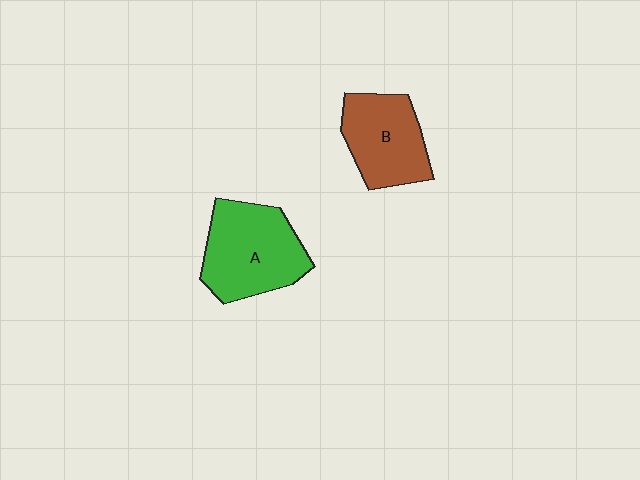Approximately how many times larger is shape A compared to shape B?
Approximately 1.2 times.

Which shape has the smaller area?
Shape B (brown).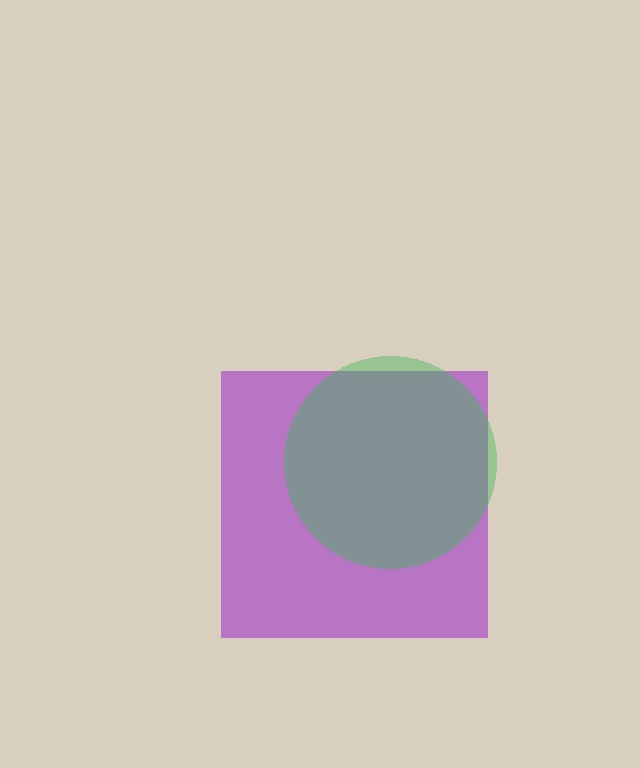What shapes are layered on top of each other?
The layered shapes are: a purple square, a green circle.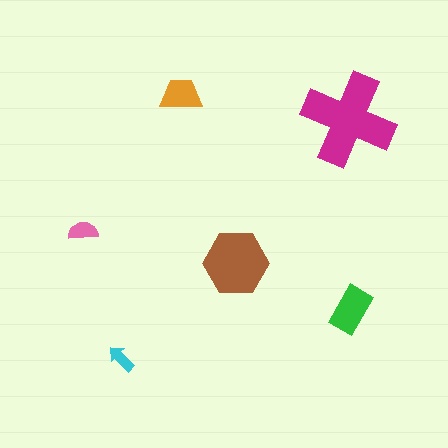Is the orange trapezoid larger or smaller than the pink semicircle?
Larger.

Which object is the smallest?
The cyan arrow.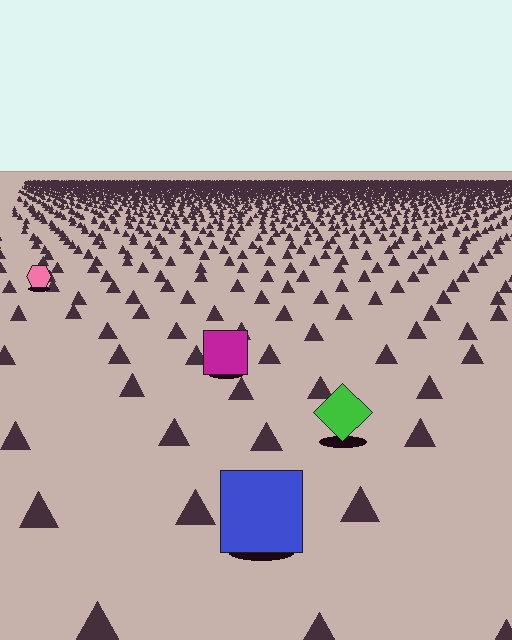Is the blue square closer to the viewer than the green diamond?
Yes. The blue square is closer — you can tell from the texture gradient: the ground texture is coarser near it.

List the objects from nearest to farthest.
From nearest to farthest: the blue square, the green diamond, the magenta square, the pink hexagon.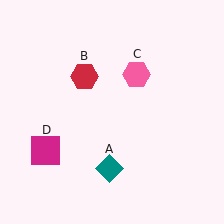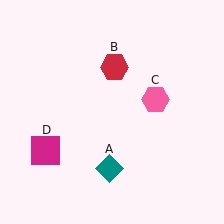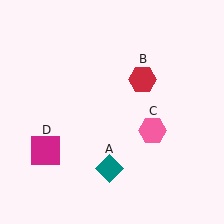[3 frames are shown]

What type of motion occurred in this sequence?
The red hexagon (object B), pink hexagon (object C) rotated clockwise around the center of the scene.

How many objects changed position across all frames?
2 objects changed position: red hexagon (object B), pink hexagon (object C).